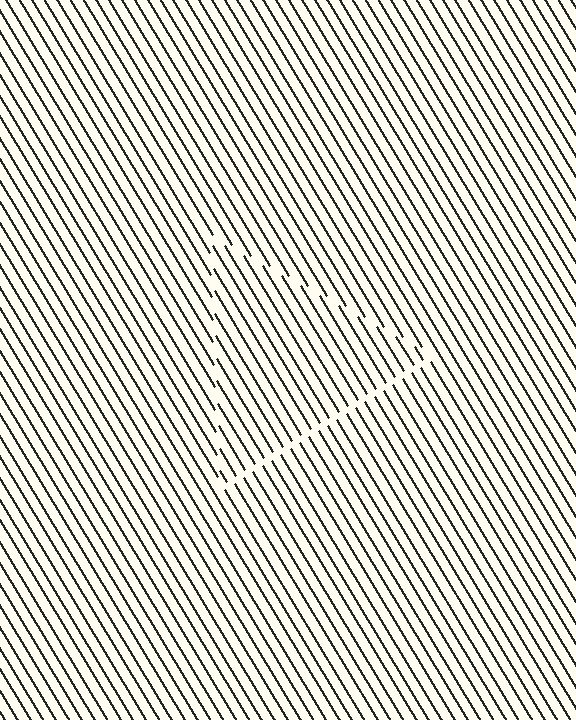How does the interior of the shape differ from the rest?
The interior of the shape contains the same grating, shifted by half a period — the contour is defined by the phase discontinuity where line-ends from the inner and outer gratings abut.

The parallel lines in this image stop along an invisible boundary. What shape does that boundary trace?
An illusory triangle. The interior of the shape contains the same grating, shifted by half a period — the contour is defined by the phase discontinuity where line-ends from the inner and outer gratings abut.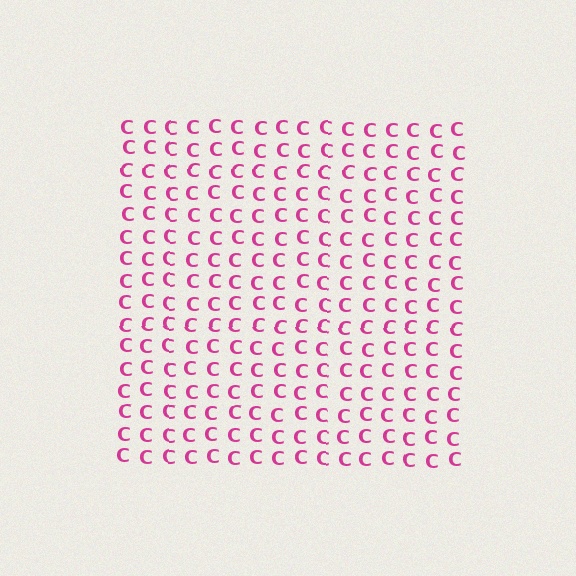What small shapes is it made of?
It is made of small letter C's.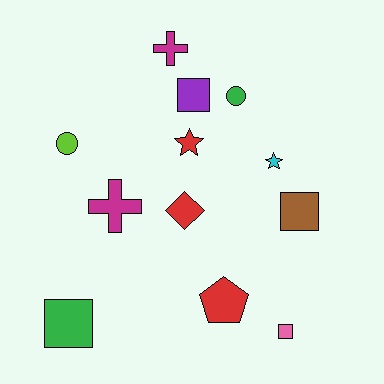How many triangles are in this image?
There are no triangles.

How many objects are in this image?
There are 12 objects.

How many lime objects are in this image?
There is 1 lime object.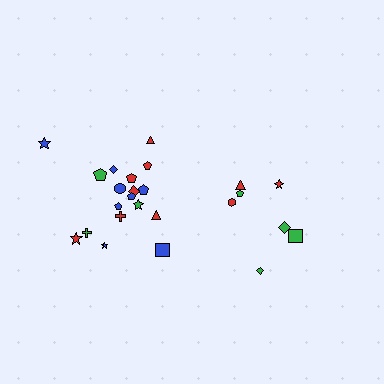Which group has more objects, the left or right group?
The left group.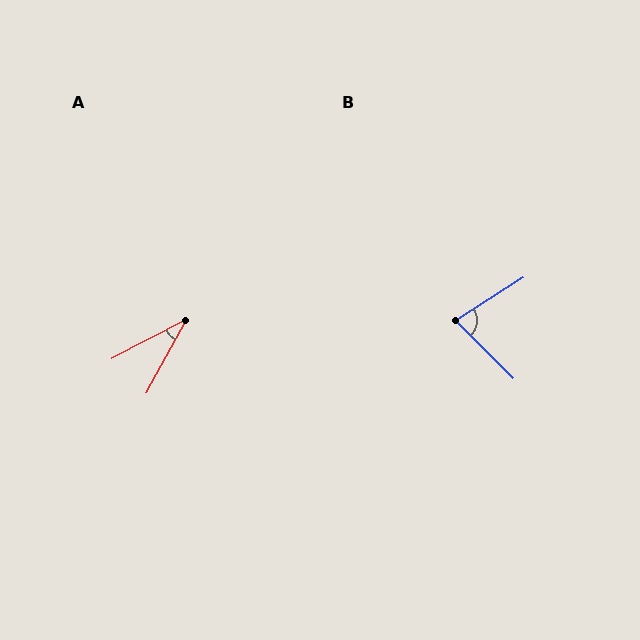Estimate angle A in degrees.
Approximately 34 degrees.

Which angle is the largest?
B, at approximately 78 degrees.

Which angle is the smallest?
A, at approximately 34 degrees.